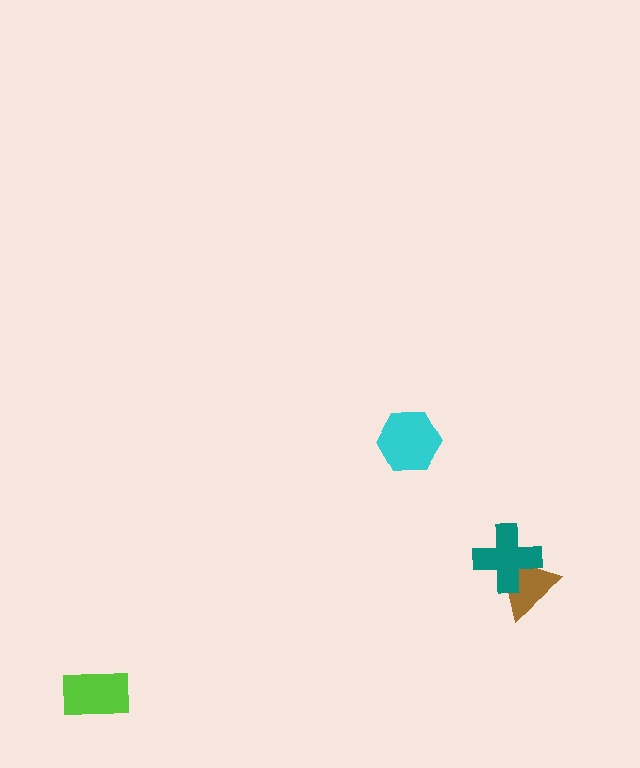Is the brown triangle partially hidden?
Yes, it is partially covered by another shape.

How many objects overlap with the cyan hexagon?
0 objects overlap with the cyan hexagon.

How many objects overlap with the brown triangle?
1 object overlaps with the brown triangle.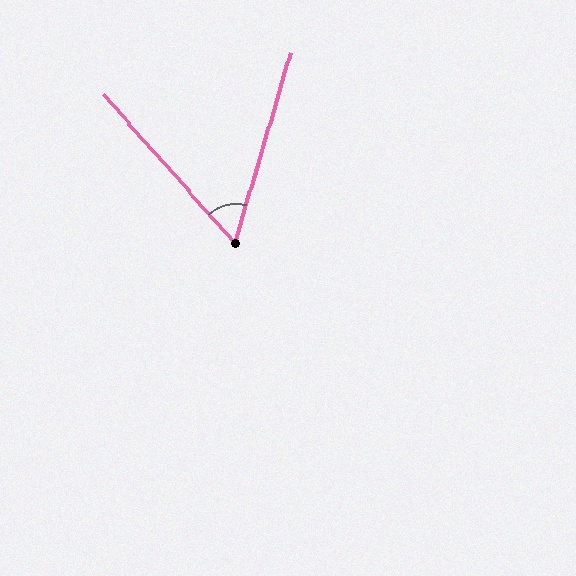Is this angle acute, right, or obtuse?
It is acute.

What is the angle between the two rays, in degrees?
Approximately 58 degrees.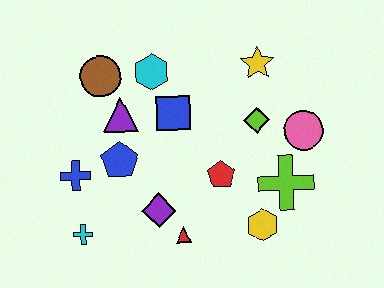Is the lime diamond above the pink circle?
Yes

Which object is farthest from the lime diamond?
The cyan cross is farthest from the lime diamond.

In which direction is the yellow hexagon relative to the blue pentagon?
The yellow hexagon is to the right of the blue pentagon.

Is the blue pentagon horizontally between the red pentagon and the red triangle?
No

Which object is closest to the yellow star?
The lime diamond is closest to the yellow star.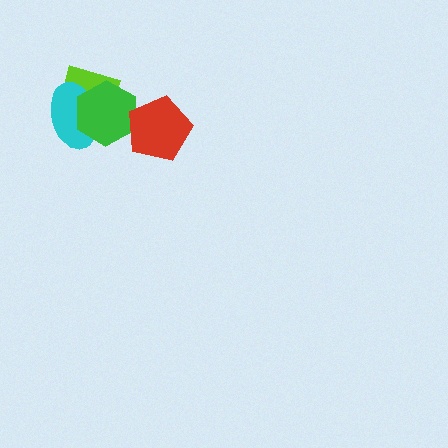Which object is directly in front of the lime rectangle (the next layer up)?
The cyan ellipse is directly in front of the lime rectangle.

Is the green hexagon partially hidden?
Yes, it is partially covered by another shape.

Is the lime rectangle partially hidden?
Yes, it is partially covered by another shape.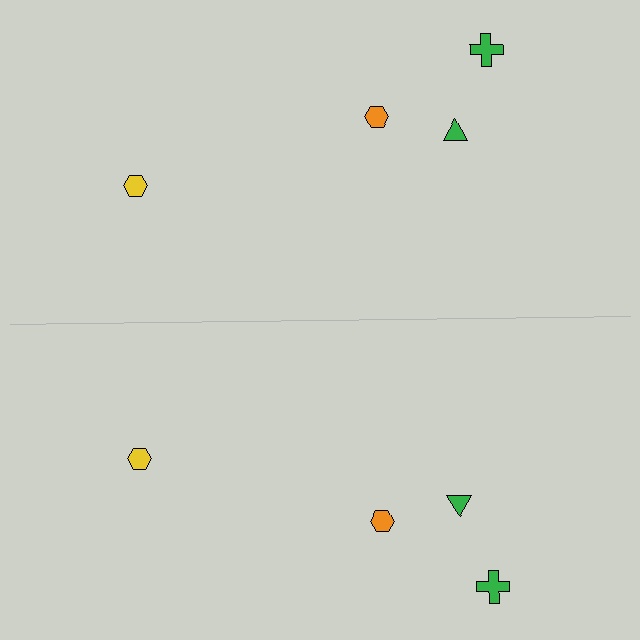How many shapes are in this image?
There are 8 shapes in this image.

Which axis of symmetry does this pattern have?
The pattern has a horizontal axis of symmetry running through the center of the image.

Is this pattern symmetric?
Yes, this pattern has bilateral (reflection) symmetry.